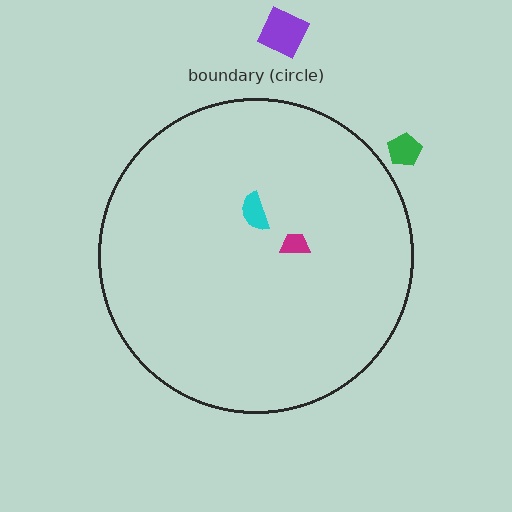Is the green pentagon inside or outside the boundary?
Outside.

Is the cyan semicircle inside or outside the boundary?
Inside.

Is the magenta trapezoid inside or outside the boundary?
Inside.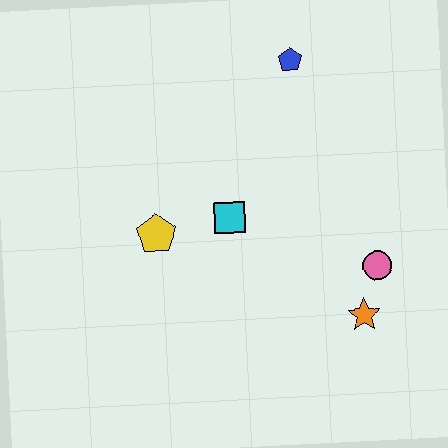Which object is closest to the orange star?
The pink circle is closest to the orange star.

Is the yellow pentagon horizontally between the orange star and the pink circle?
No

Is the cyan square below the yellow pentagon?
No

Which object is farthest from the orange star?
The blue pentagon is farthest from the orange star.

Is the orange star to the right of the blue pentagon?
Yes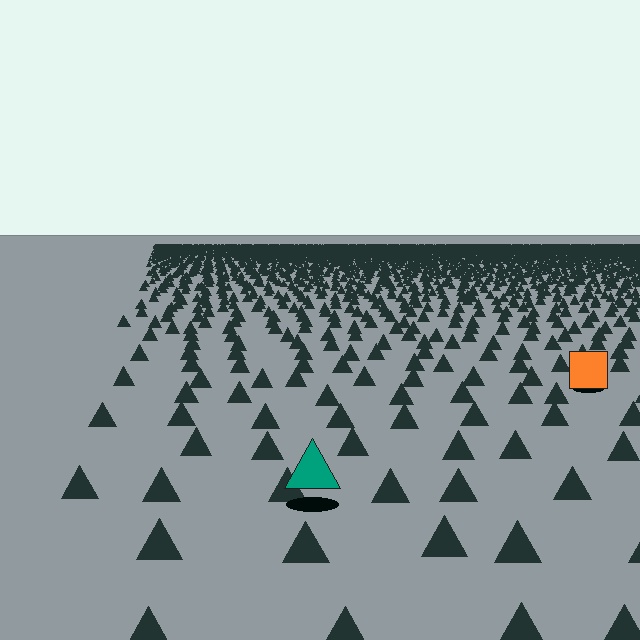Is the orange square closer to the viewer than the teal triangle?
No. The teal triangle is closer — you can tell from the texture gradient: the ground texture is coarser near it.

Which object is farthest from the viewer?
The orange square is farthest from the viewer. It appears smaller and the ground texture around it is denser.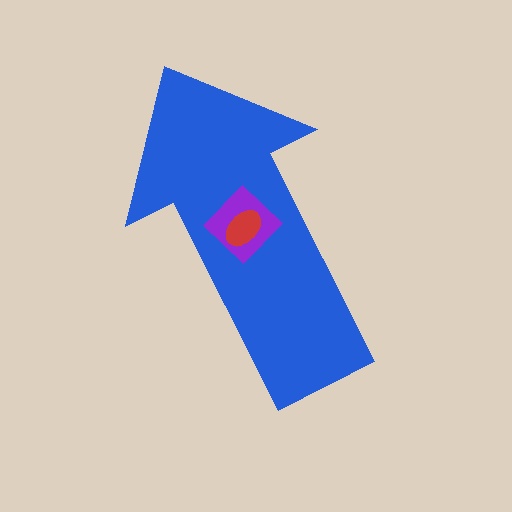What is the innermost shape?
The red ellipse.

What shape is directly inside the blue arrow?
The purple diamond.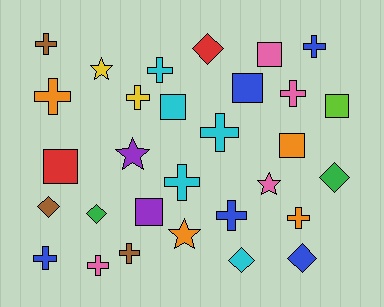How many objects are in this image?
There are 30 objects.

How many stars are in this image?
There are 4 stars.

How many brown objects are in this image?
There are 3 brown objects.